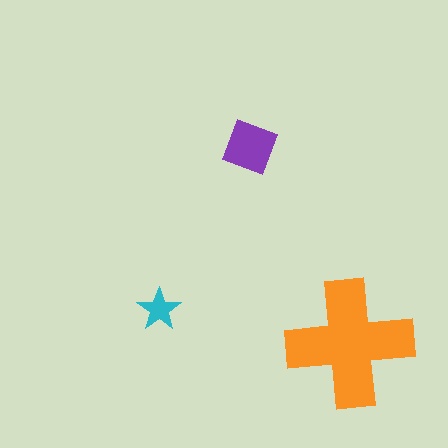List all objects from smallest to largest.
The cyan star, the purple square, the orange cross.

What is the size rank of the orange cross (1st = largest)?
1st.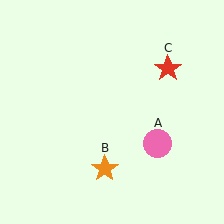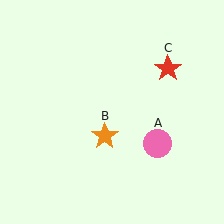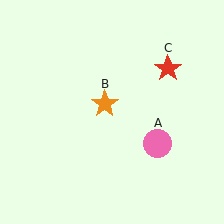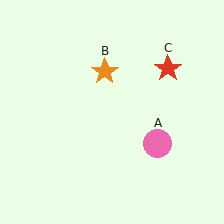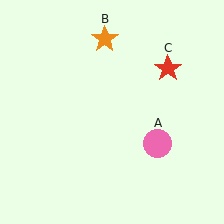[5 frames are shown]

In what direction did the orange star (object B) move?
The orange star (object B) moved up.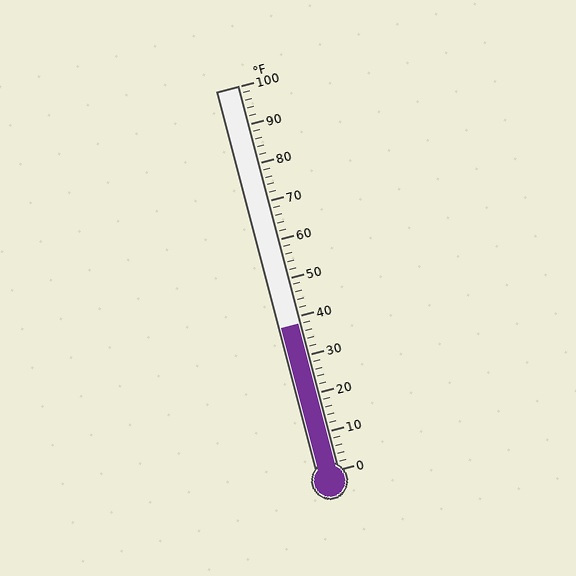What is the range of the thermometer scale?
The thermometer scale ranges from 0°F to 100°F.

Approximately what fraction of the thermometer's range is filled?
The thermometer is filled to approximately 40% of its range.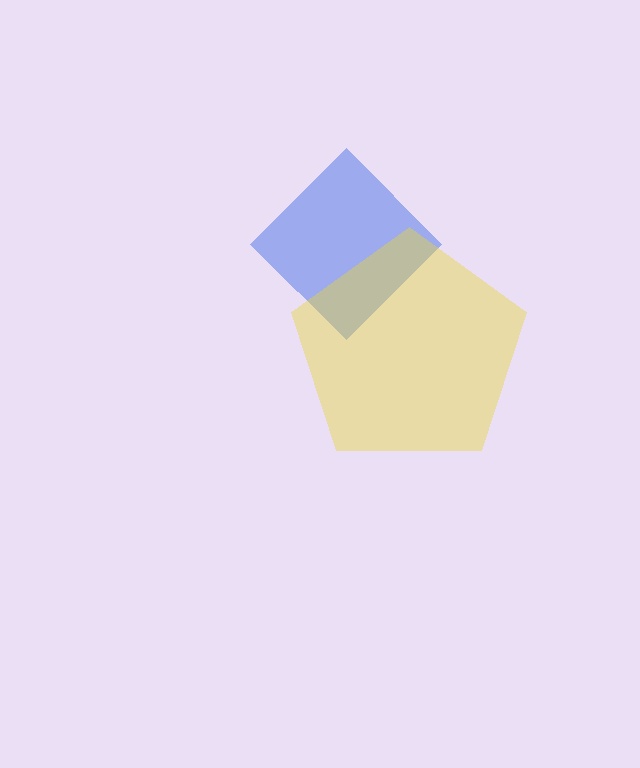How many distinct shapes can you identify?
There are 2 distinct shapes: a blue diamond, a yellow pentagon.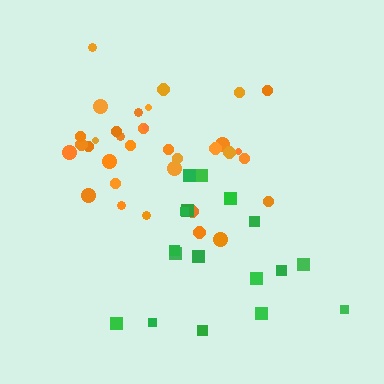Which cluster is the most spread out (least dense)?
Green.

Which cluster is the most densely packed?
Orange.